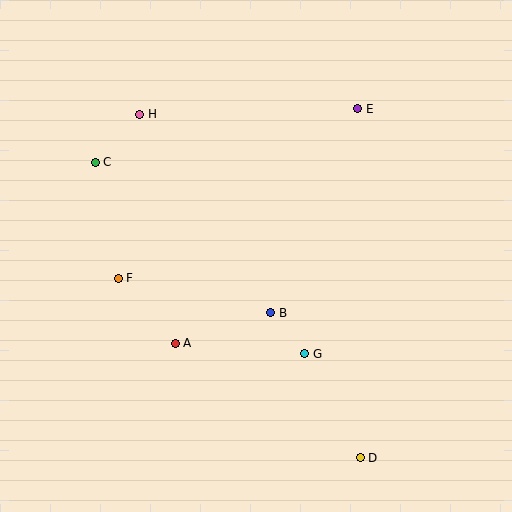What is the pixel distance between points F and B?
The distance between F and B is 157 pixels.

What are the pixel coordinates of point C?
Point C is at (95, 162).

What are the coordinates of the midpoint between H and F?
The midpoint between H and F is at (129, 196).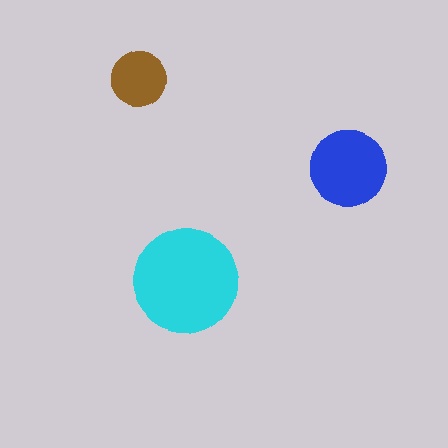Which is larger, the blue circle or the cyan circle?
The cyan one.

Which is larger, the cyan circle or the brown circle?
The cyan one.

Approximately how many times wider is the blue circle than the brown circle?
About 1.5 times wider.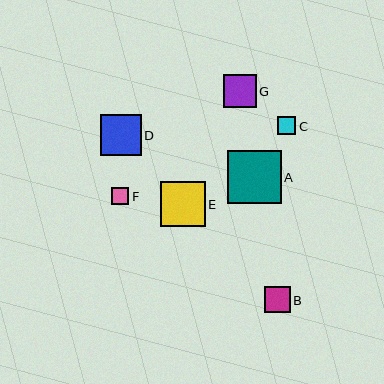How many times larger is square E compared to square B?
Square E is approximately 1.8 times the size of square B.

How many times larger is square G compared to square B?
Square G is approximately 1.3 times the size of square B.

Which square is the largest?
Square A is the largest with a size of approximately 53 pixels.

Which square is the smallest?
Square F is the smallest with a size of approximately 17 pixels.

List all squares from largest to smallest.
From largest to smallest: A, E, D, G, B, C, F.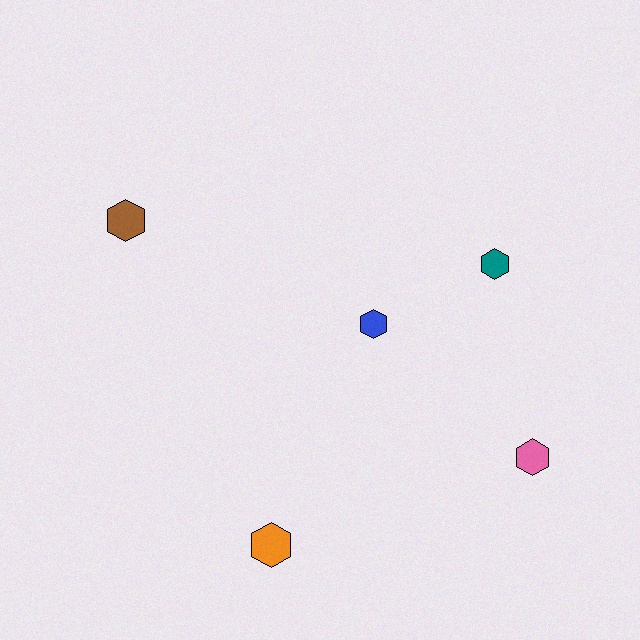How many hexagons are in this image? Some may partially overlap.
There are 5 hexagons.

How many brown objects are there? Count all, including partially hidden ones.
There is 1 brown object.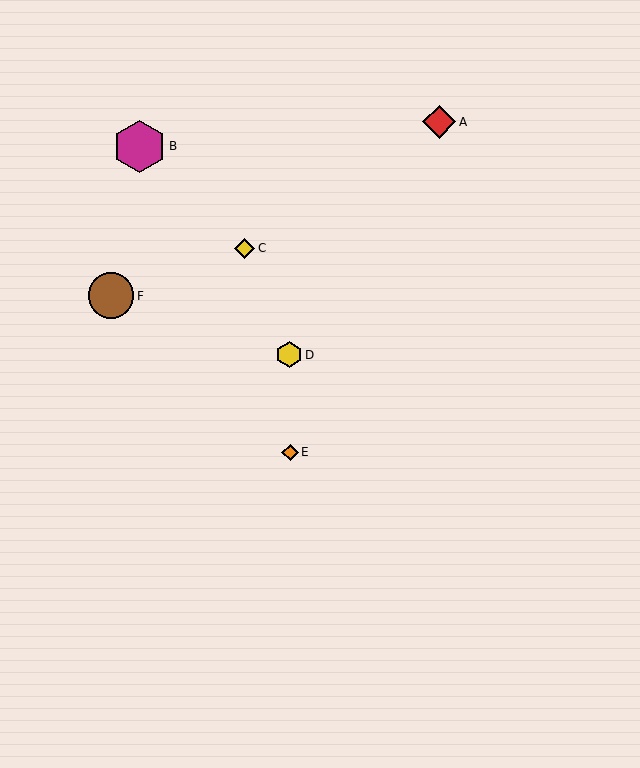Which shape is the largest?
The magenta hexagon (labeled B) is the largest.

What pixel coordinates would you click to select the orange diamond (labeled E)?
Click at (290, 452) to select the orange diamond E.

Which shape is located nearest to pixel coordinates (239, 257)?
The yellow diamond (labeled C) at (245, 248) is nearest to that location.